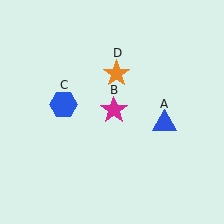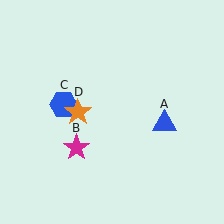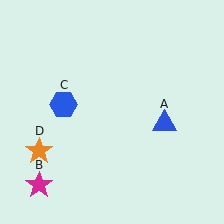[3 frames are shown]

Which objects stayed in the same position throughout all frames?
Blue triangle (object A) and blue hexagon (object C) remained stationary.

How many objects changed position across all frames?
2 objects changed position: magenta star (object B), orange star (object D).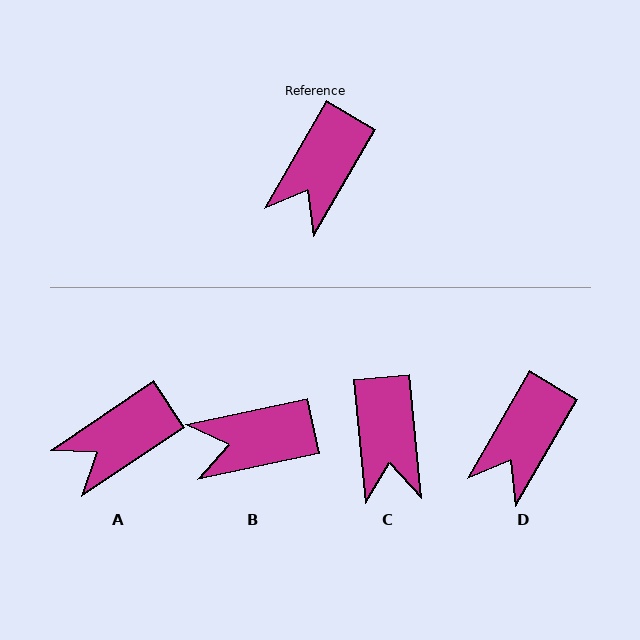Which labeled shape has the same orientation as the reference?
D.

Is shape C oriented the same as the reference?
No, it is off by about 36 degrees.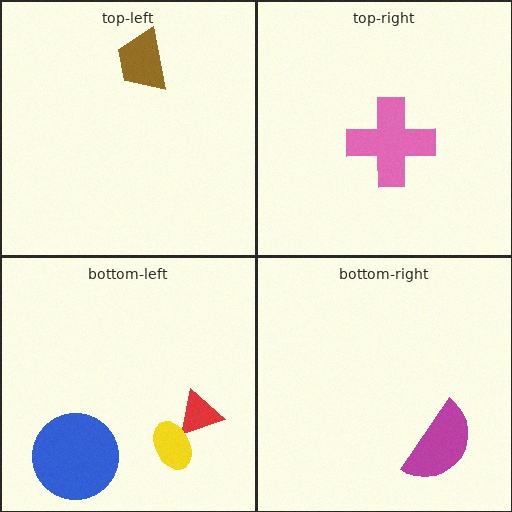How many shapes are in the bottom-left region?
3.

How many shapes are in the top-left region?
1.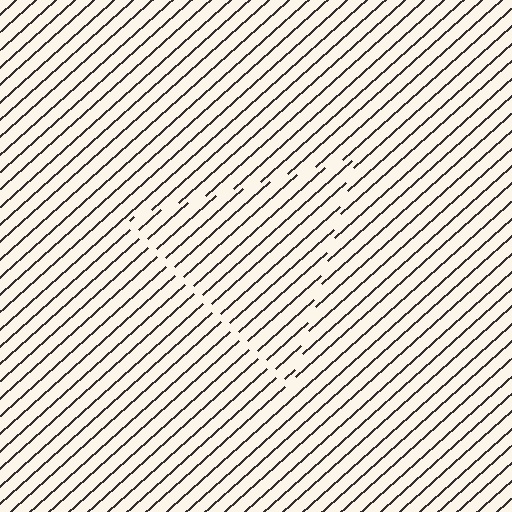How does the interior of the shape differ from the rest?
The interior of the shape contains the same grating, shifted by half a period — the contour is defined by the phase discontinuity where line-ends from the inner and outer gratings abut.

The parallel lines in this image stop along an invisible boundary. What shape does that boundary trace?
An illusory triangle. The interior of the shape contains the same grating, shifted by half a period — the contour is defined by the phase discontinuity where line-ends from the inner and outer gratings abut.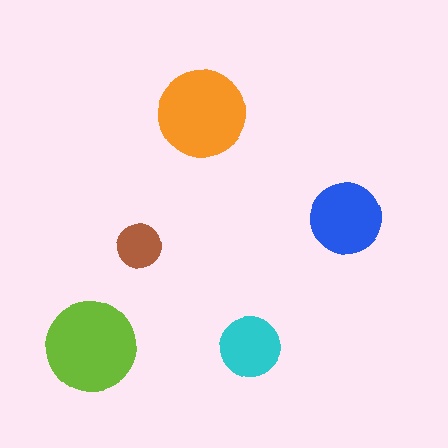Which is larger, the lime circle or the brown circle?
The lime one.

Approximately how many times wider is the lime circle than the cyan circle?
About 1.5 times wider.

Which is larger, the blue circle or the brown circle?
The blue one.